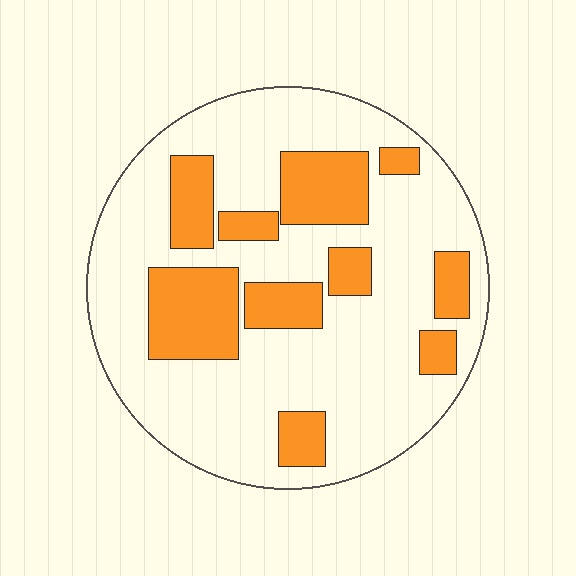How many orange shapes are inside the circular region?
10.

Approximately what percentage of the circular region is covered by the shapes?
Approximately 25%.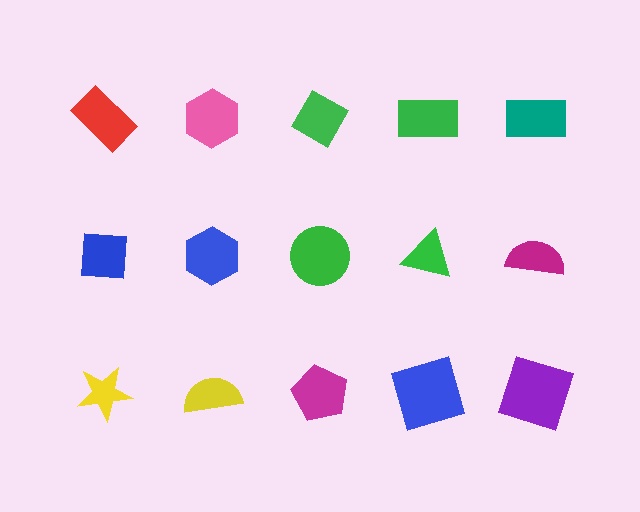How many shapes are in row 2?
5 shapes.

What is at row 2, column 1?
A blue square.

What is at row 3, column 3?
A magenta pentagon.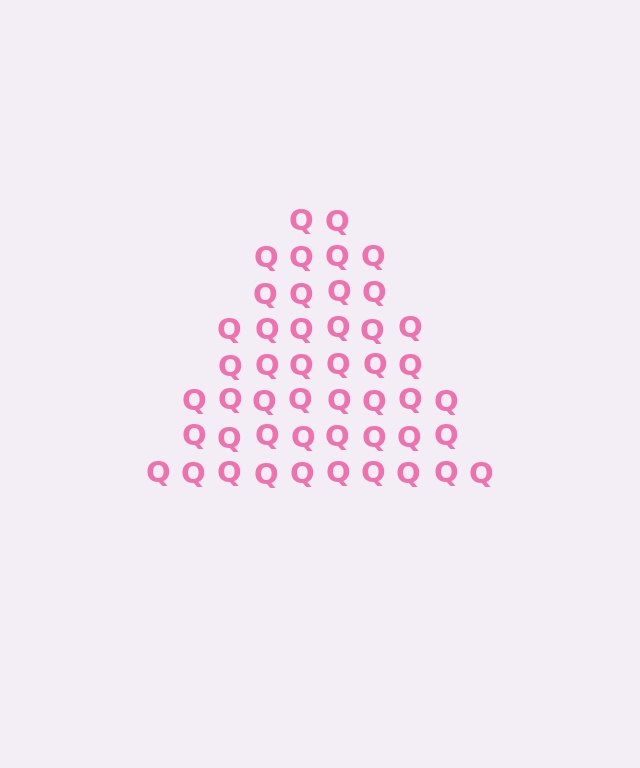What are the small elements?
The small elements are letter Q's.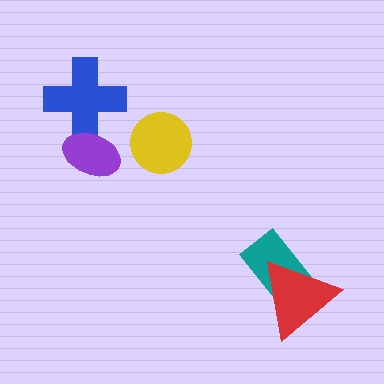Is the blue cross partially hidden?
Yes, it is partially covered by another shape.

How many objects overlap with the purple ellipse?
1 object overlaps with the purple ellipse.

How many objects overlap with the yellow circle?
0 objects overlap with the yellow circle.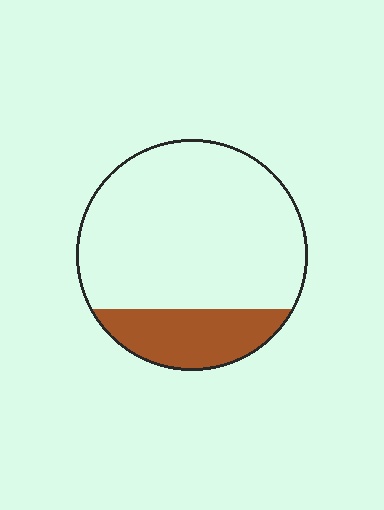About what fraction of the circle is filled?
About one fifth (1/5).